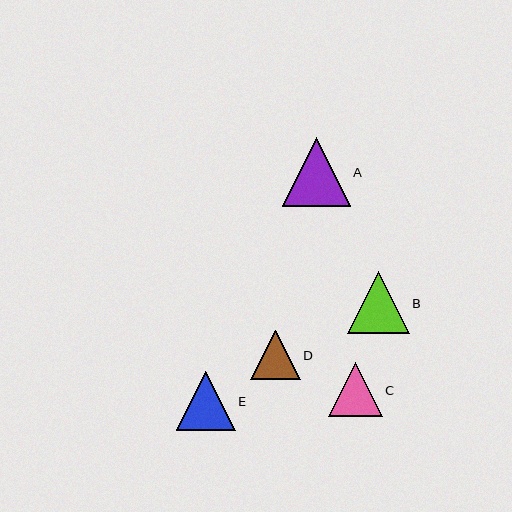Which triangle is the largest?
Triangle A is the largest with a size of approximately 68 pixels.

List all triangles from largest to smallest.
From largest to smallest: A, B, E, C, D.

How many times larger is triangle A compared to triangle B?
Triangle A is approximately 1.1 times the size of triangle B.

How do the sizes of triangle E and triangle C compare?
Triangle E and triangle C are approximately the same size.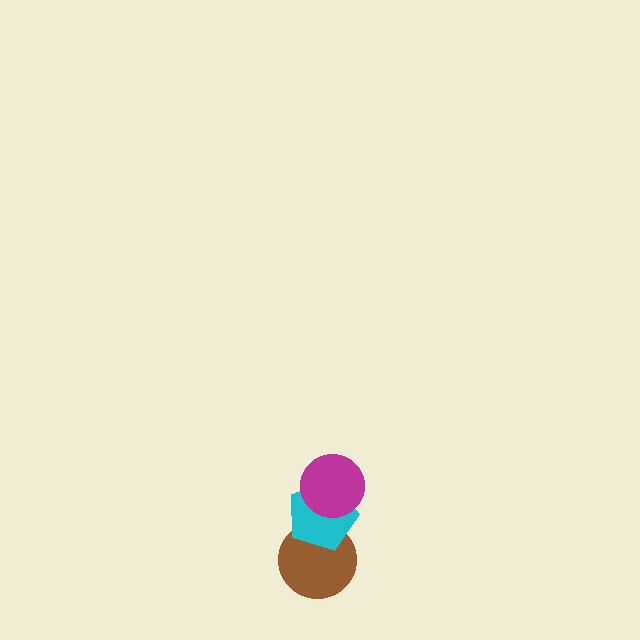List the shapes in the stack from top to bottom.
From top to bottom: the magenta circle, the cyan pentagon, the brown circle.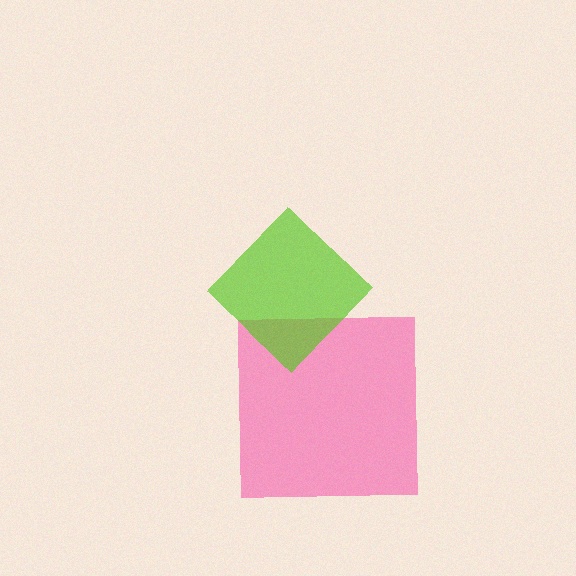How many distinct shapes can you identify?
There are 2 distinct shapes: a pink square, a lime diamond.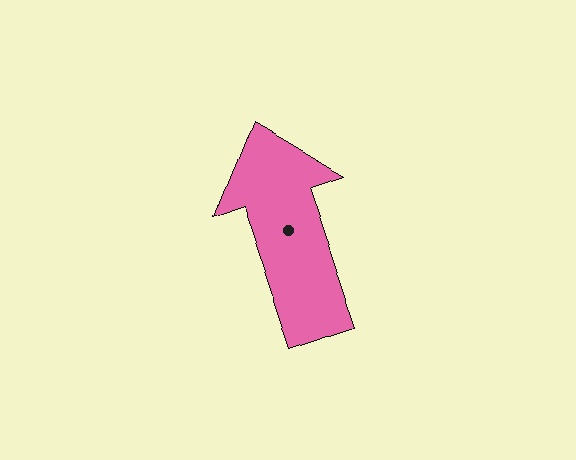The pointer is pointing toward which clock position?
Roughly 11 o'clock.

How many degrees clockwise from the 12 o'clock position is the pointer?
Approximately 341 degrees.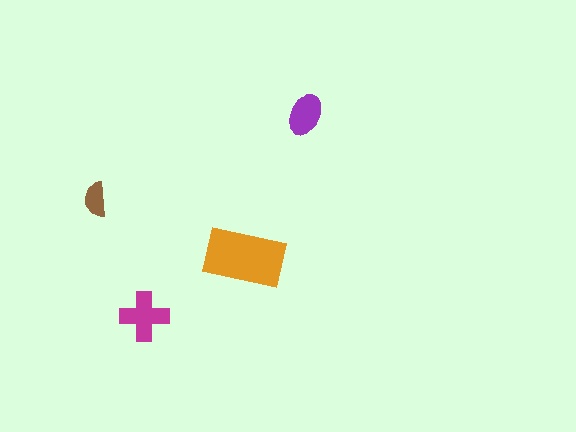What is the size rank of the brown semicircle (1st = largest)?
4th.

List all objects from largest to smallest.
The orange rectangle, the magenta cross, the purple ellipse, the brown semicircle.